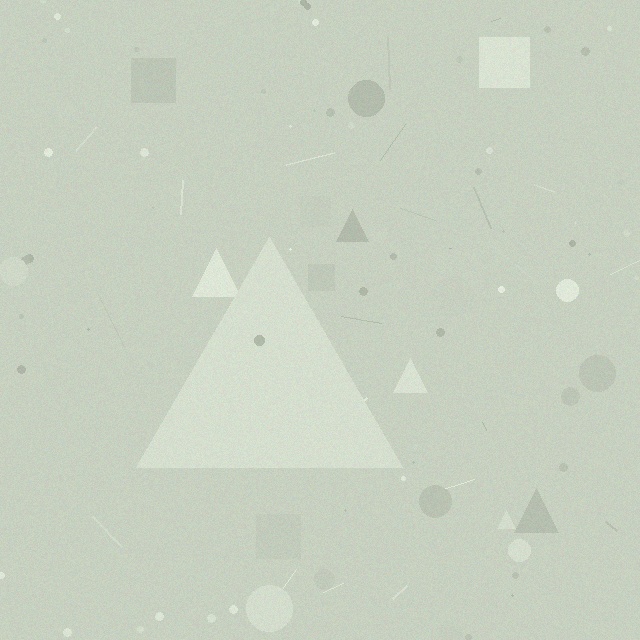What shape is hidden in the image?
A triangle is hidden in the image.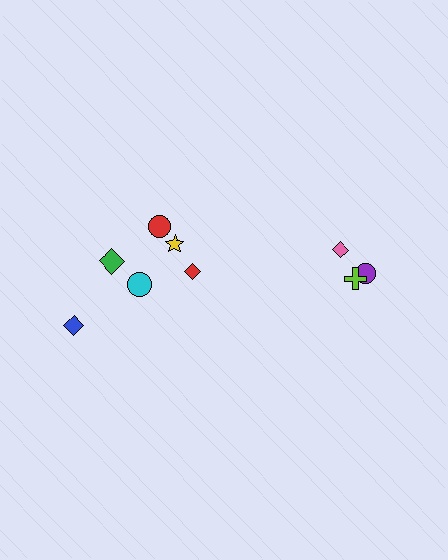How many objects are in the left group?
There are 6 objects.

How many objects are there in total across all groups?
There are 9 objects.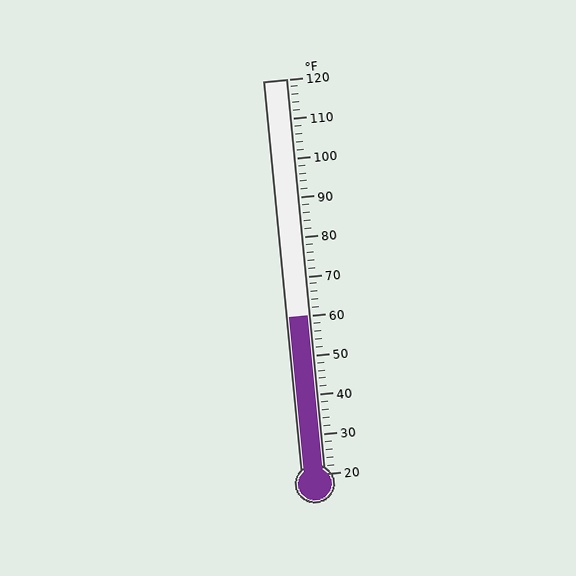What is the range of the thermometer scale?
The thermometer scale ranges from 20°F to 120°F.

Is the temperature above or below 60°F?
The temperature is at 60°F.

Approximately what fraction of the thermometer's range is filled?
The thermometer is filled to approximately 40% of its range.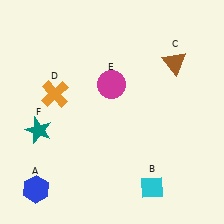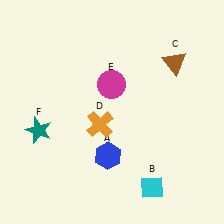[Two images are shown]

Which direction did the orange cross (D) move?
The orange cross (D) moved right.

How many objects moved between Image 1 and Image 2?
2 objects moved between the two images.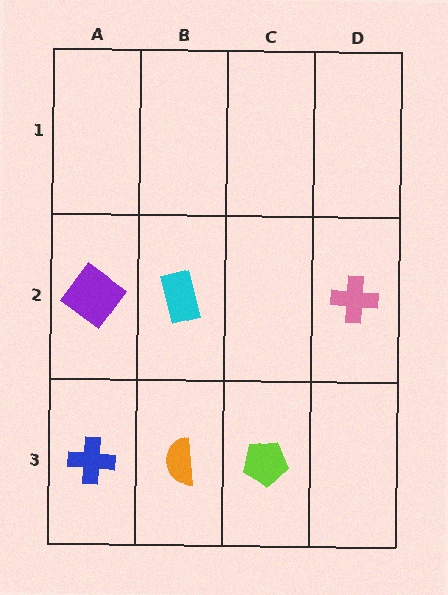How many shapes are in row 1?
0 shapes.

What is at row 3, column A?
A blue cross.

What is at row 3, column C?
A lime pentagon.